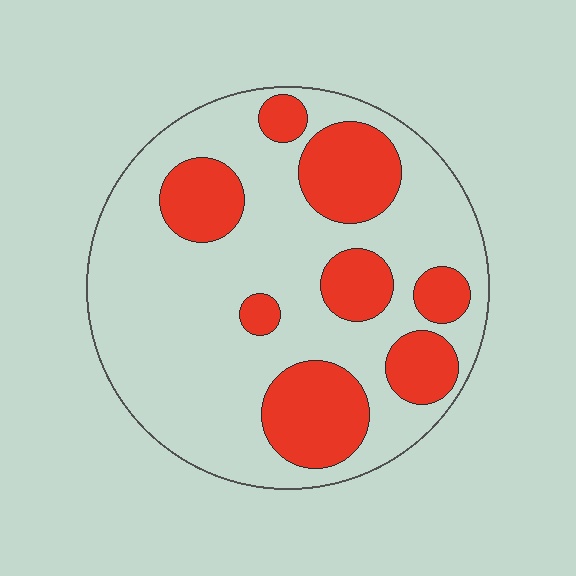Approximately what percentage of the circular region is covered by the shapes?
Approximately 30%.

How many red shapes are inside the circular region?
8.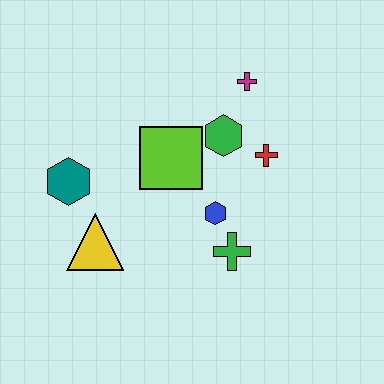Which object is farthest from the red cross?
The teal hexagon is farthest from the red cross.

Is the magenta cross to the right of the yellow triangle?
Yes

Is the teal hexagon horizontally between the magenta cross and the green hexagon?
No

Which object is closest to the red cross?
The green hexagon is closest to the red cross.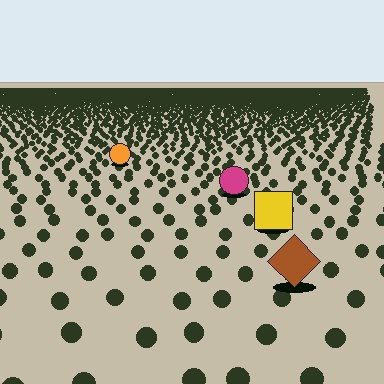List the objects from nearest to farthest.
From nearest to farthest: the brown diamond, the yellow square, the magenta circle, the orange circle.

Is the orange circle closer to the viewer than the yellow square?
No. The yellow square is closer — you can tell from the texture gradient: the ground texture is coarser near it.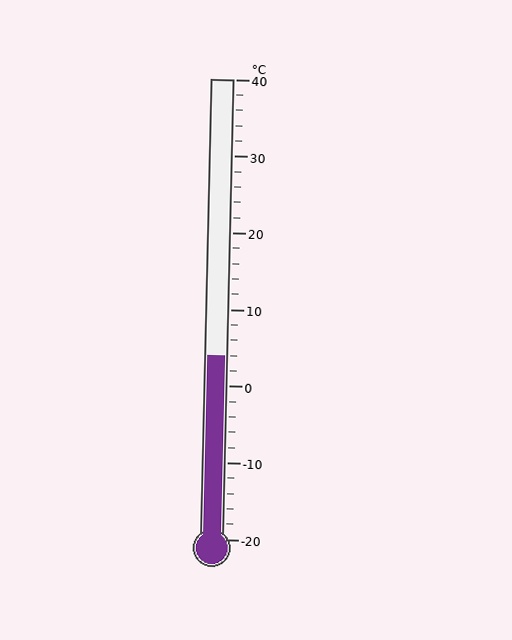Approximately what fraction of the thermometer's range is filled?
The thermometer is filled to approximately 40% of its range.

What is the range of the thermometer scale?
The thermometer scale ranges from -20°C to 40°C.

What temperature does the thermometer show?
The thermometer shows approximately 4°C.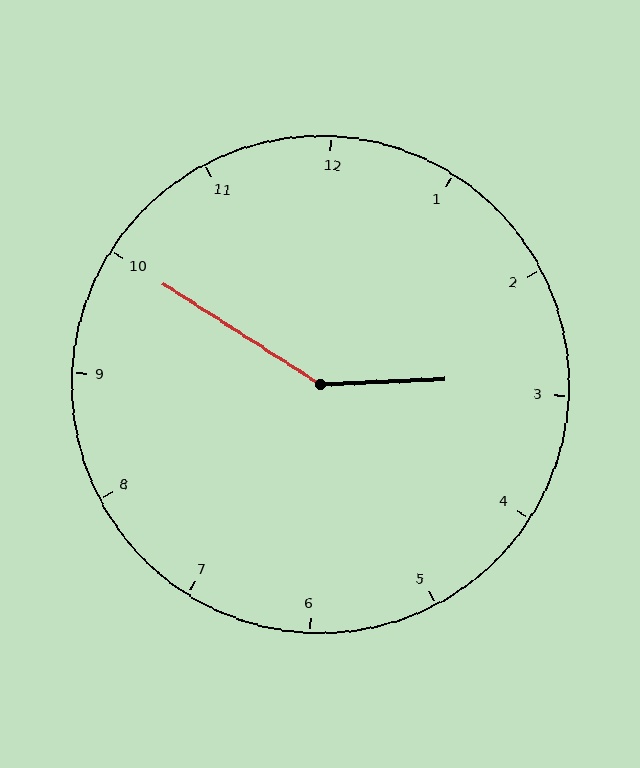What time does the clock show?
2:50.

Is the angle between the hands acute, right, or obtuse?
It is obtuse.